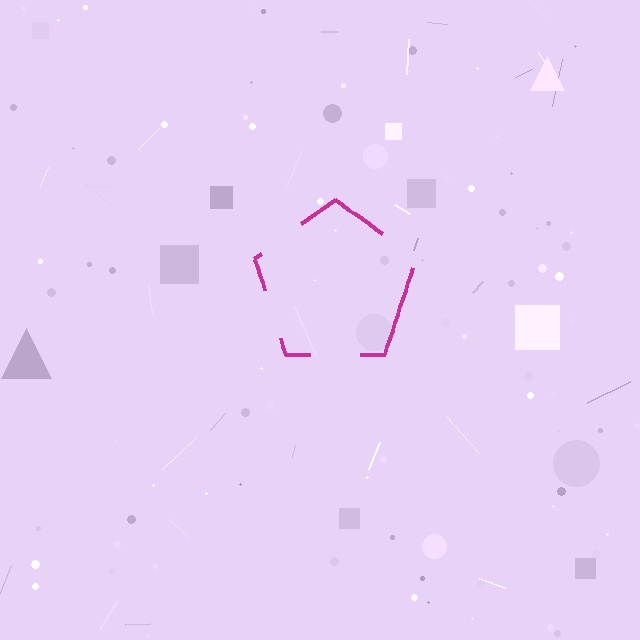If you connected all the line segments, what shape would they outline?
They would outline a pentagon.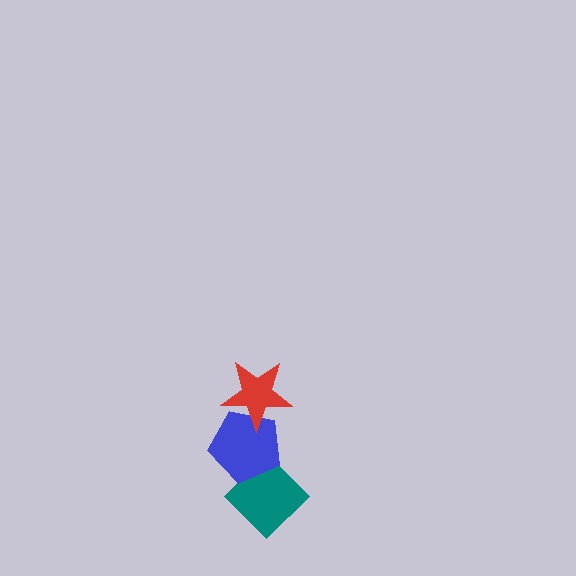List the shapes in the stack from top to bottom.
From top to bottom: the red star, the blue pentagon, the teal diamond.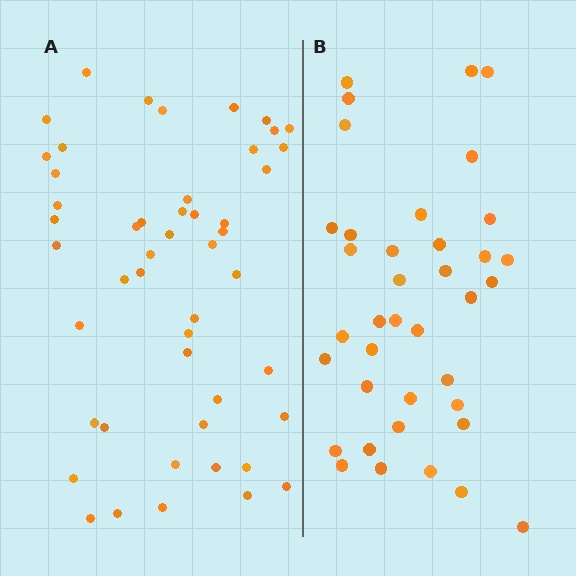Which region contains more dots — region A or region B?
Region A (the left region) has more dots.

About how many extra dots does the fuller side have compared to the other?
Region A has roughly 12 or so more dots than region B.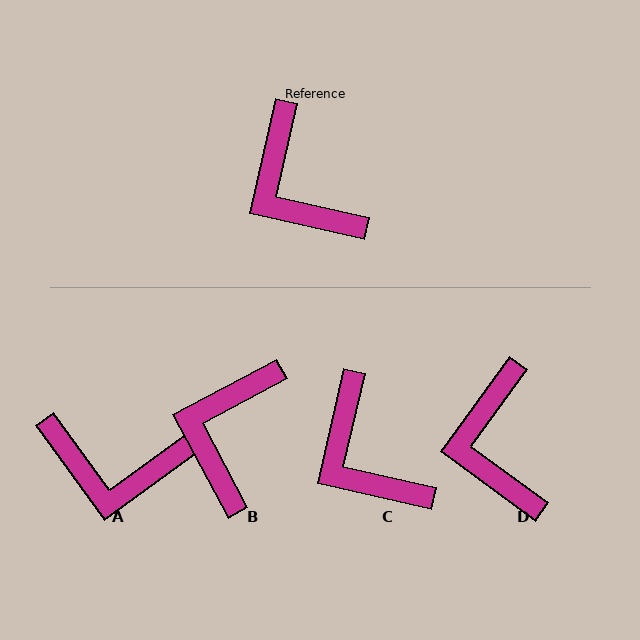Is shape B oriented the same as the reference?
No, it is off by about 49 degrees.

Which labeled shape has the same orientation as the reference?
C.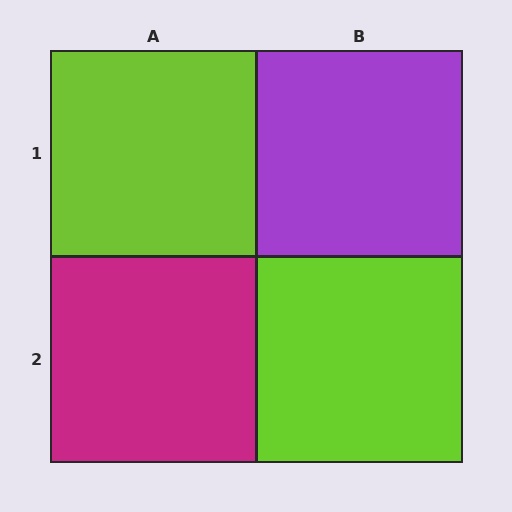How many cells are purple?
1 cell is purple.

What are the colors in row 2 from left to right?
Magenta, lime.